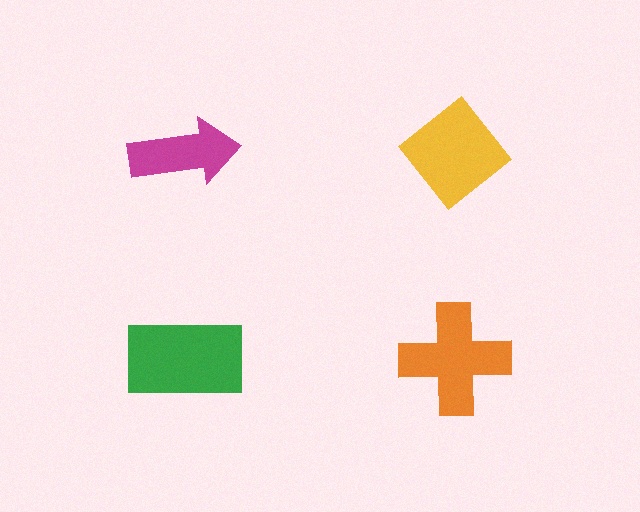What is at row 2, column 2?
An orange cross.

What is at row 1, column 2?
A yellow diamond.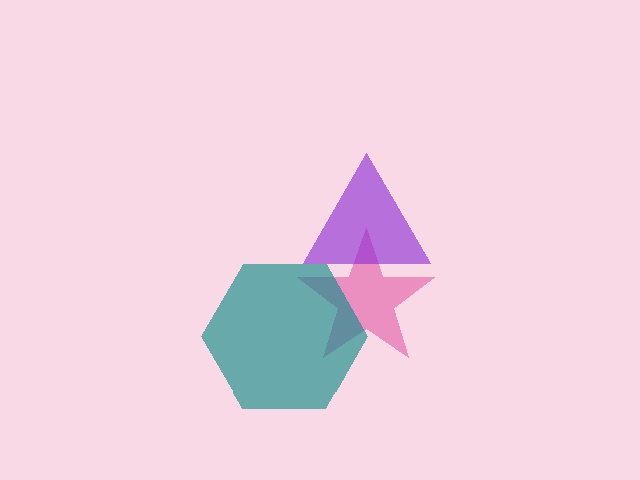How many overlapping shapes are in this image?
There are 3 overlapping shapes in the image.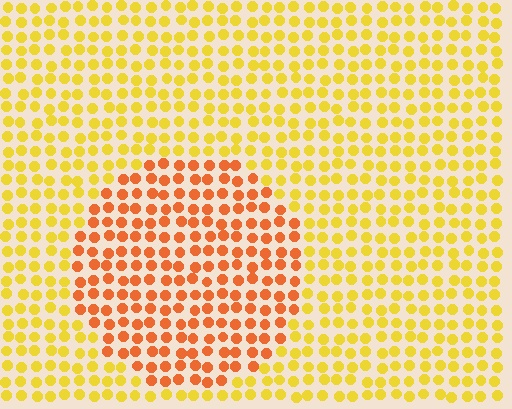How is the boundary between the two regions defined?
The boundary is defined purely by a slight shift in hue (about 36 degrees). Spacing, size, and orientation are identical on both sides.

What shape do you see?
I see a circle.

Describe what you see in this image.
The image is filled with small yellow elements in a uniform arrangement. A circle-shaped region is visible where the elements are tinted to a slightly different hue, forming a subtle color boundary.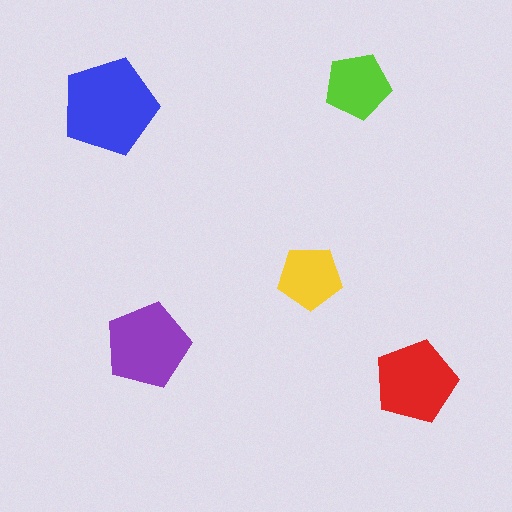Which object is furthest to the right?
The red pentagon is rightmost.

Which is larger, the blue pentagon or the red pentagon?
The blue one.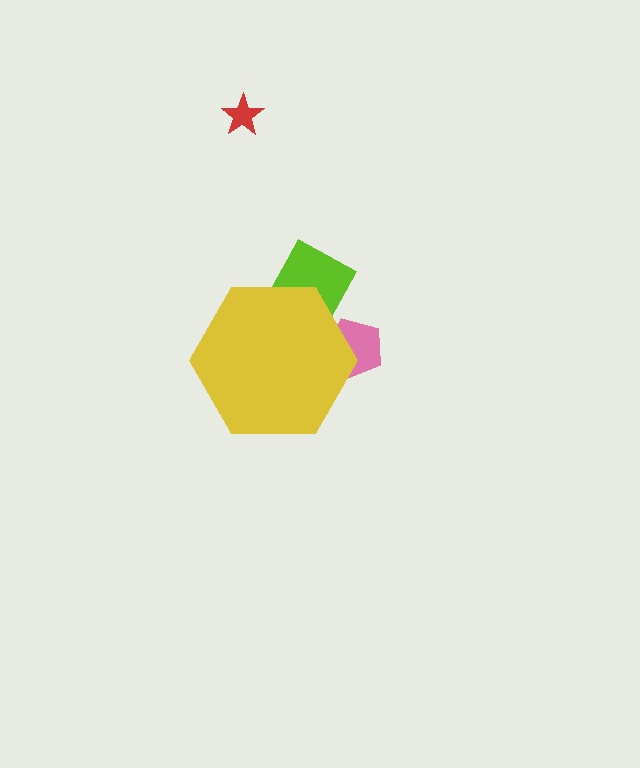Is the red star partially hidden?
No, the red star is fully visible.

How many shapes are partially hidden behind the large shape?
2 shapes are partially hidden.